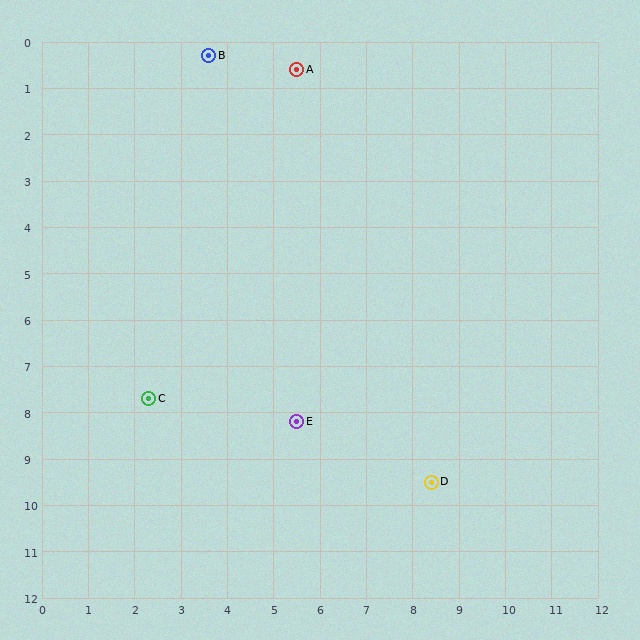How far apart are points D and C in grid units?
Points D and C are about 6.4 grid units apart.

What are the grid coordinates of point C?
Point C is at approximately (2.3, 7.7).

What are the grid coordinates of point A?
Point A is at approximately (5.5, 0.6).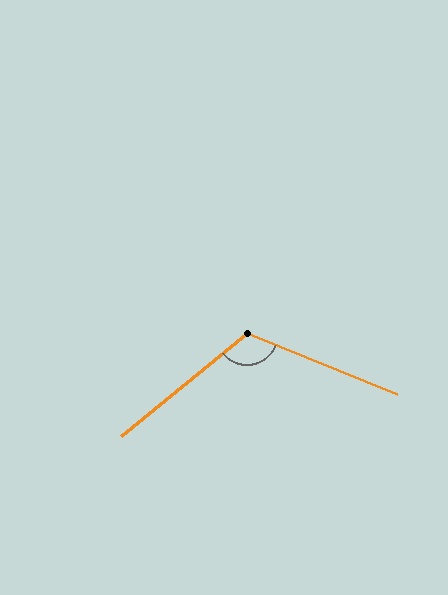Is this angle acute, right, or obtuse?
It is obtuse.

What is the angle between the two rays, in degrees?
Approximately 119 degrees.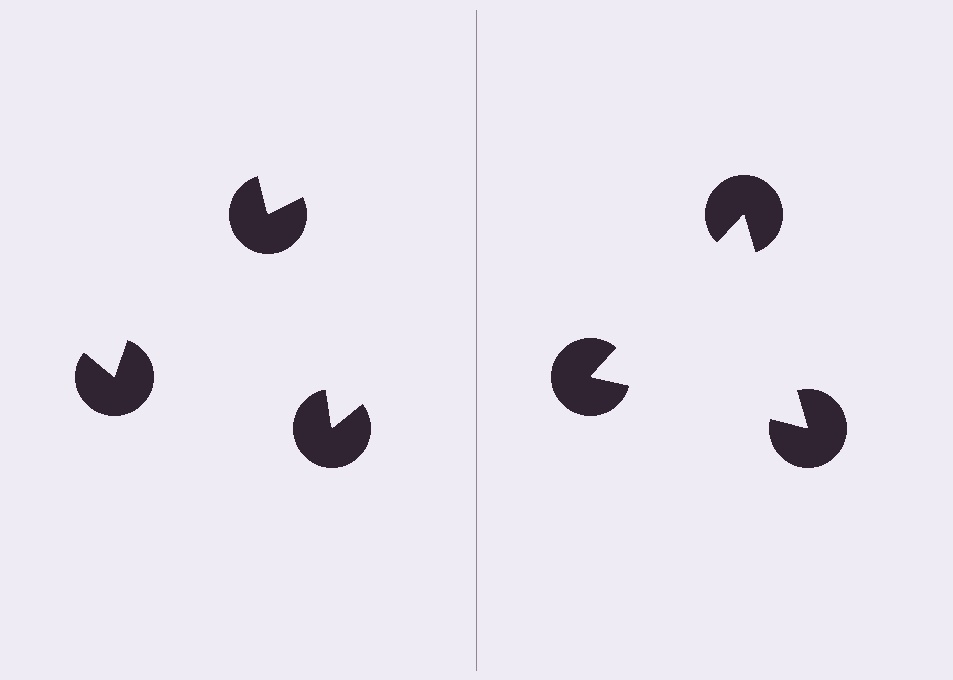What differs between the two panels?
The pac-man discs are positioned identically on both sides; only the wedge orientations differ. On the right they align to a triangle; on the left they are misaligned.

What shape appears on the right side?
An illusory triangle.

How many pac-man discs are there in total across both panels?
6 — 3 on each side.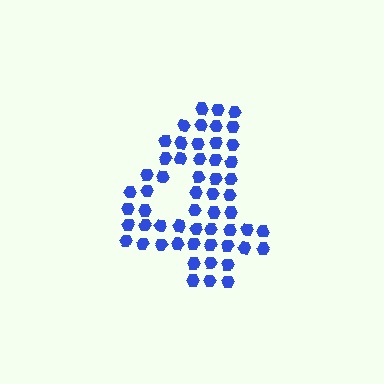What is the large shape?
The large shape is the digit 4.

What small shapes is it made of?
It is made of small hexagons.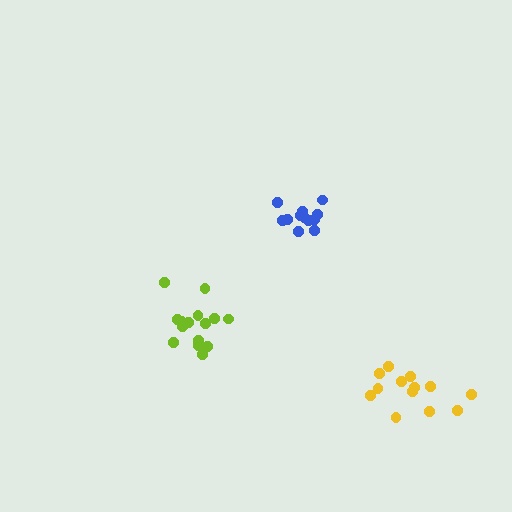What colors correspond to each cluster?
The clusters are colored: blue, lime, yellow.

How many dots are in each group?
Group 1: 13 dots, Group 2: 15 dots, Group 3: 13 dots (41 total).